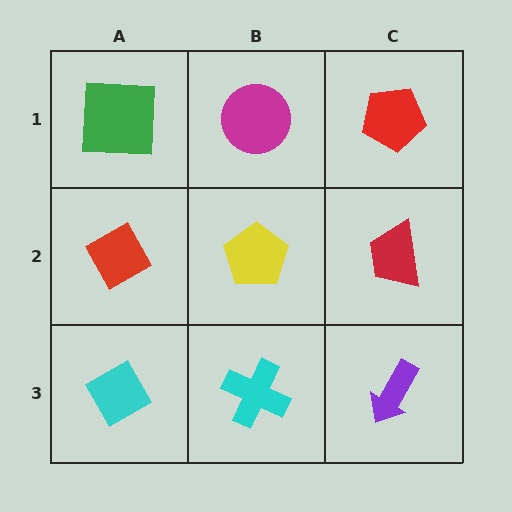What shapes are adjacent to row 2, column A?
A green square (row 1, column A), a cyan diamond (row 3, column A), a yellow pentagon (row 2, column B).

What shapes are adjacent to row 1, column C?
A red trapezoid (row 2, column C), a magenta circle (row 1, column B).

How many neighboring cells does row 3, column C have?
2.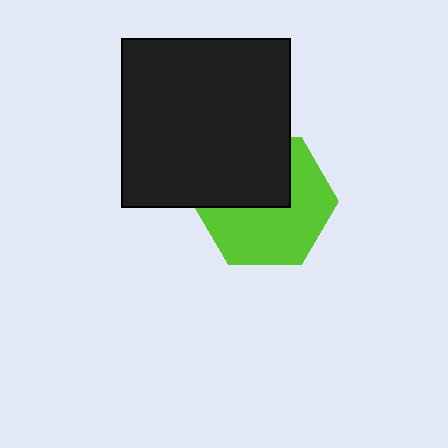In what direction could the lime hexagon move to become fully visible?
The lime hexagon could move down. That would shift it out from behind the black square entirely.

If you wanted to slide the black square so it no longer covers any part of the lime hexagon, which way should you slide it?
Slide it up — that is the most direct way to separate the two shapes.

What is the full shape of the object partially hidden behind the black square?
The partially hidden object is a lime hexagon.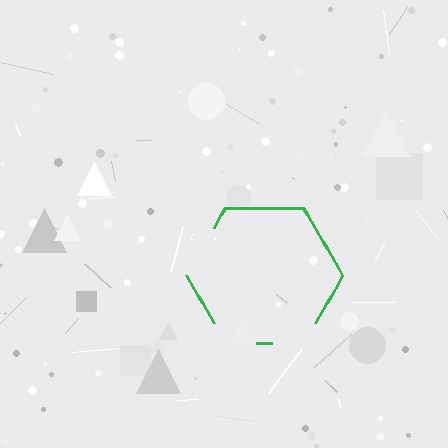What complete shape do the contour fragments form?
The contour fragments form a hexagon.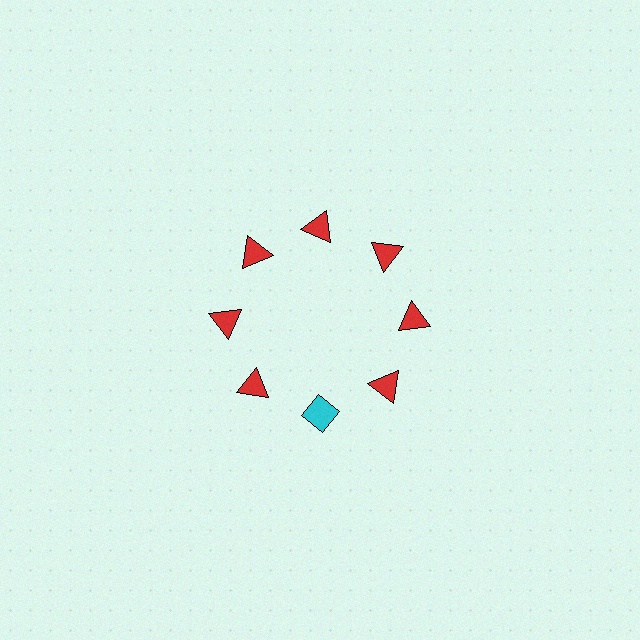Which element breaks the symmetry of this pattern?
The cyan diamond at roughly the 6 o'clock position breaks the symmetry. All other shapes are red triangles.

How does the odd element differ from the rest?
It differs in both color (cyan instead of red) and shape (diamond instead of triangle).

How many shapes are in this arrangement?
There are 8 shapes arranged in a ring pattern.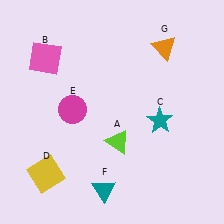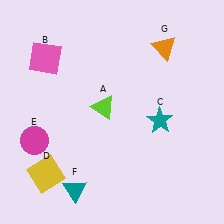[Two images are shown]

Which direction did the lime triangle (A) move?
The lime triangle (A) moved up.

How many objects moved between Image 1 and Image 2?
3 objects moved between the two images.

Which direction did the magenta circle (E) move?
The magenta circle (E) moved left.